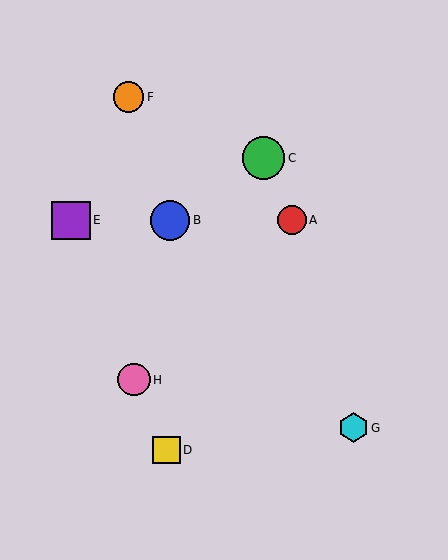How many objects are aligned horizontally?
3 objects (A, B, E) are aligned horizontally.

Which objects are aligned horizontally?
Objects A, B, E are aligned horizontally.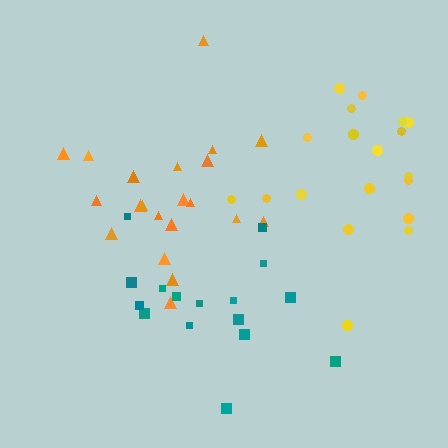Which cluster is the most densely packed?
Yellow.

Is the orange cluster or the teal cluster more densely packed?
Orange.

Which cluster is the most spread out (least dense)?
Teal.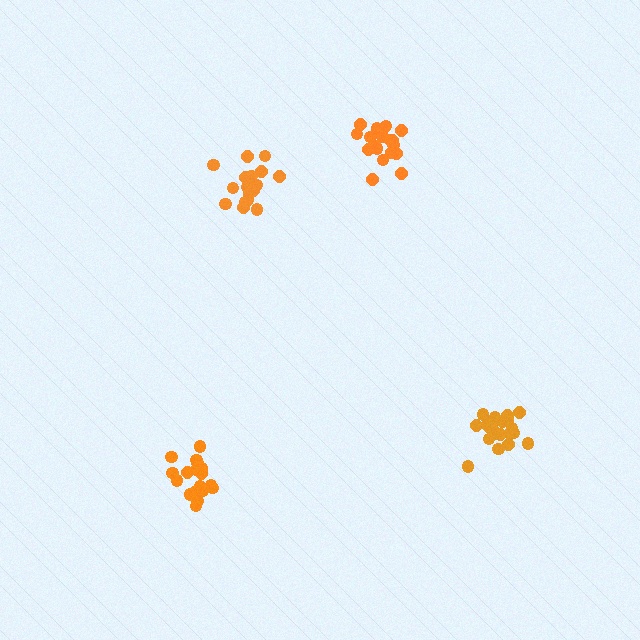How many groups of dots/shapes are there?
There are 4 groups.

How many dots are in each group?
Group 1: 19 dots, Group 2: 20 dots, Group 3: 20 dots, Group 4: 21 dots (80 total).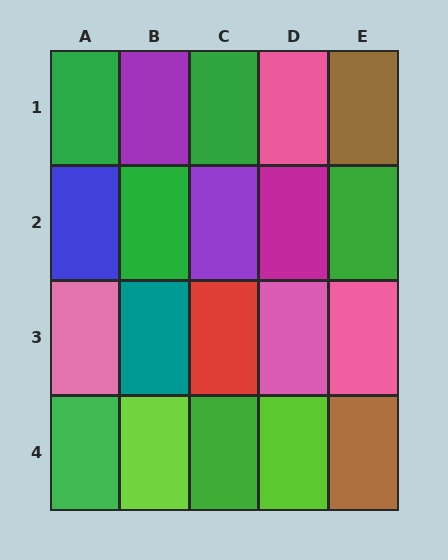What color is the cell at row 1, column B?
Purple.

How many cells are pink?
4 cells are pink.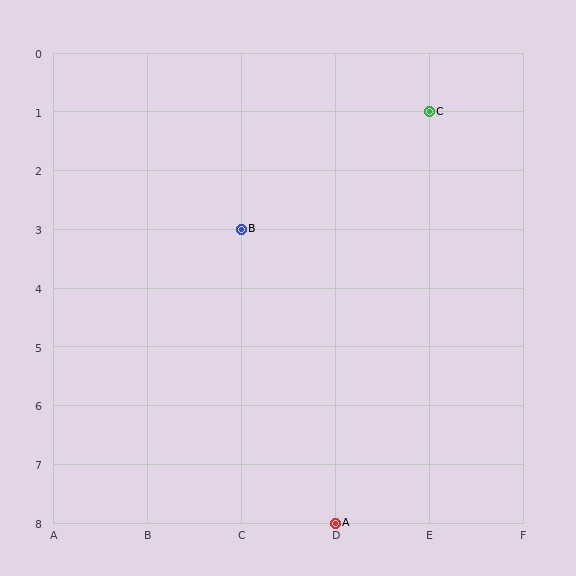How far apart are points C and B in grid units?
Points C and B are 2 columns and 2 rows apart (about 2.8 grid units diagonally).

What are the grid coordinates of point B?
Point B is at grid coordinates (C, 3).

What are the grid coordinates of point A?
Point A is at grid coordinates (D, 8).